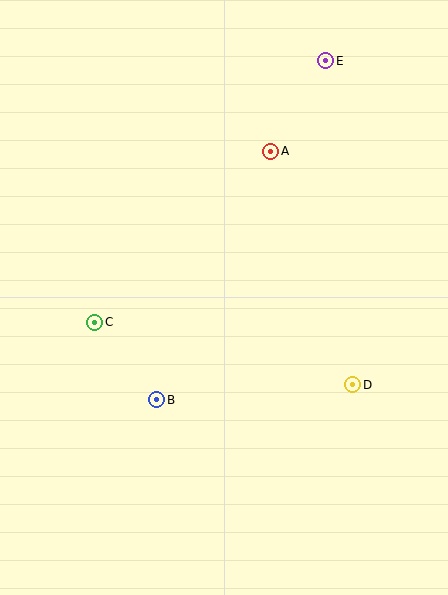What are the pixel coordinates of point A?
Point A is at (271, 151).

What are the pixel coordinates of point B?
Point B is at (157, 400).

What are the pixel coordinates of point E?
Point E is at (326, 61).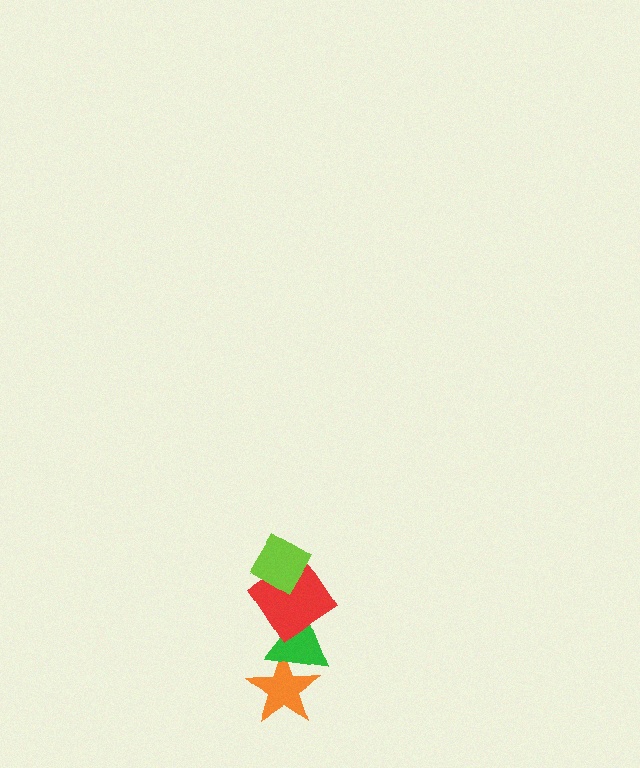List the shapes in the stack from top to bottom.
From top to bottom: the lime diamond, the red diamond, the green triangle, the orange star.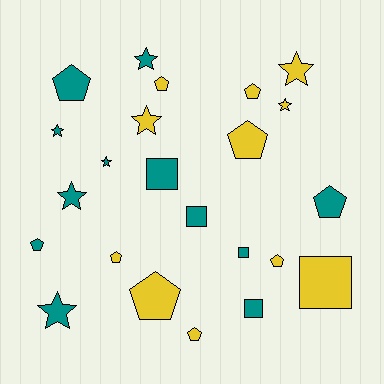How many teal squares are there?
There are 4 teal squares.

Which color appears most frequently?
Teal, with 12 objects.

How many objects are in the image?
There are 23 objects.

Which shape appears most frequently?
Pentagon, with 10 objects.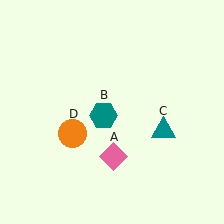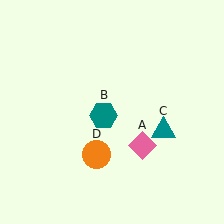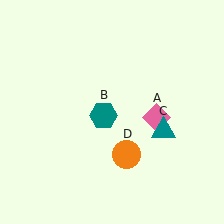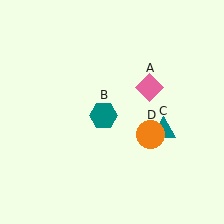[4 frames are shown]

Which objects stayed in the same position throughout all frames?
Teal hexagon (object B) and teal triangle (object C) remained stationary.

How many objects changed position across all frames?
2 objects changed position: pink diamond (object A), orange circle (object D).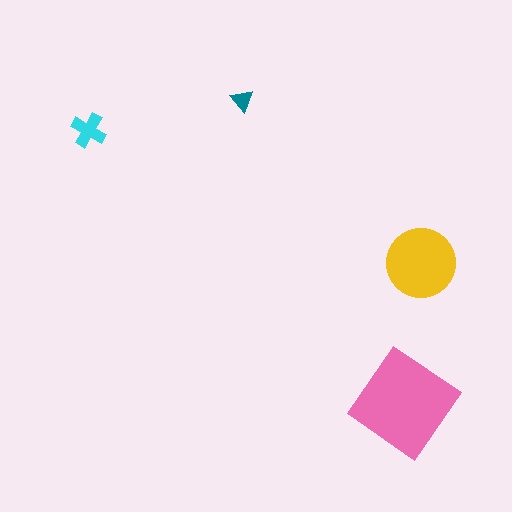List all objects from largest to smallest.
The pink diamond, the yellow circle, the cyan cross, the teal triangle.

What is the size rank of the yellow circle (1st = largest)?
2nd.